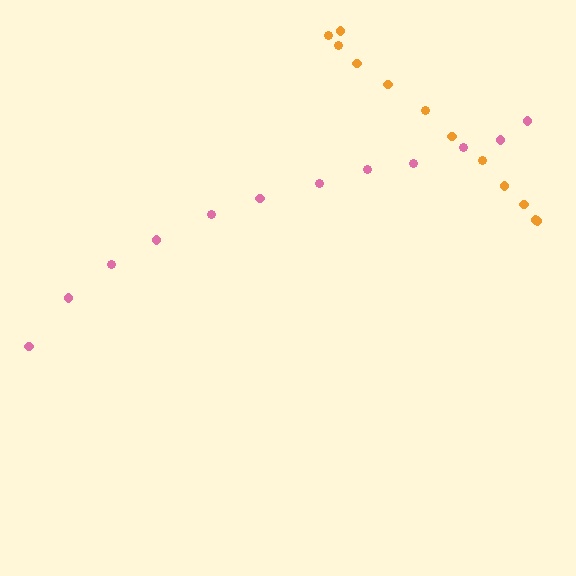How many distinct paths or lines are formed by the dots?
There are 2 distinct paths.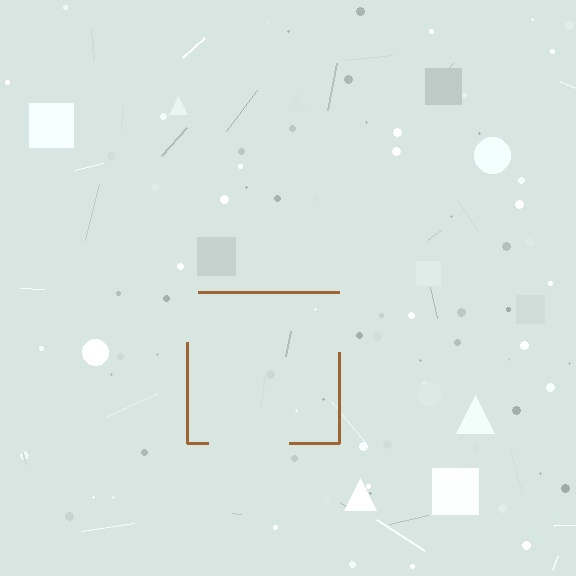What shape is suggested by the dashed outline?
The dashed outline suggests a square.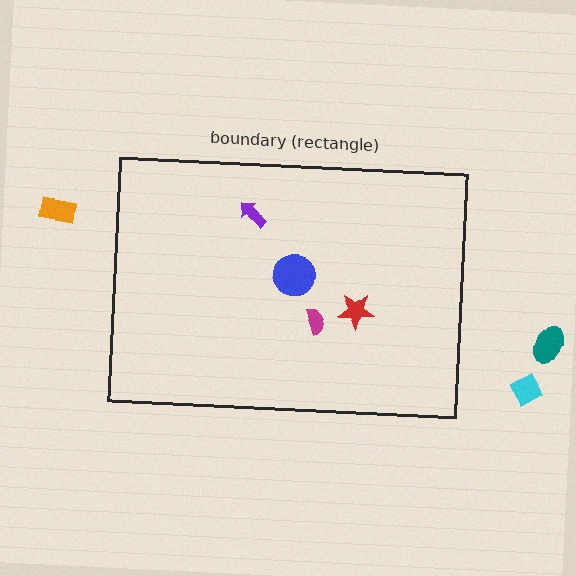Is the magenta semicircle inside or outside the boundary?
Inside.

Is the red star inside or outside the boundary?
Inside.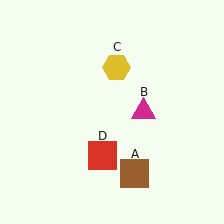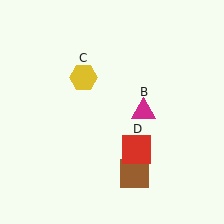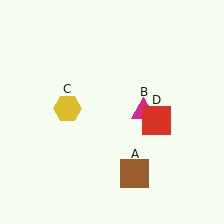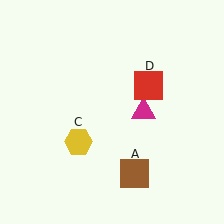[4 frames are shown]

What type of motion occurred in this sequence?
The yellow hexagon (object C), red square (object D) rotated counterclockwise around the center of the scene.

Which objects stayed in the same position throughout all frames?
Brown square (object A) and magenta triangle (object B) remained stationary.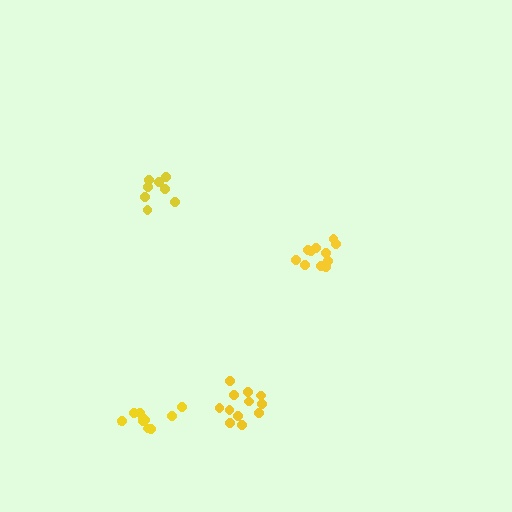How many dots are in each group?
Group 1: 11 dots, Group 2: 12 dots, Group 3: 8 dots, Group 4: 11 dots (42 total).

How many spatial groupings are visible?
There are 4 spatial groupings.